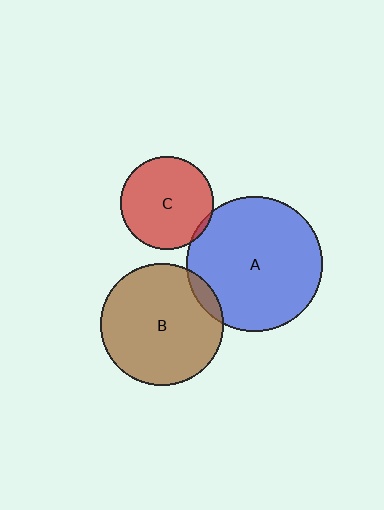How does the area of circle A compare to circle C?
Approximately 2.1 times.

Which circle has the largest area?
Circle A (blue).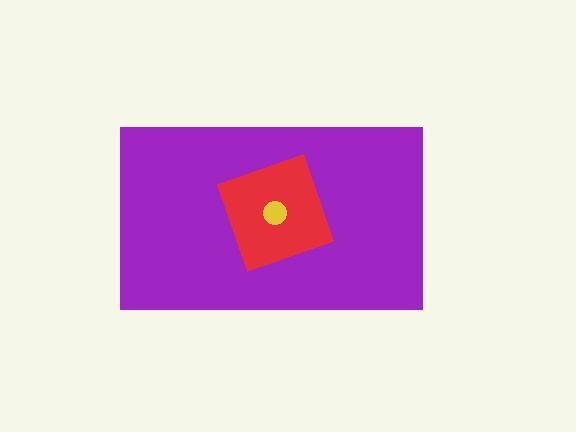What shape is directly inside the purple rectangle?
The red square.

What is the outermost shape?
The purple rectangle.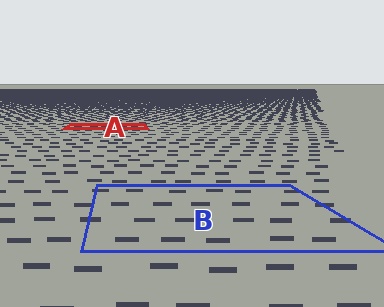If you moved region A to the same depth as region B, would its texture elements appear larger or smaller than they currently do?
They would appear larger. At a closer depth, the same texture elements are projected at a bigger on-screen size.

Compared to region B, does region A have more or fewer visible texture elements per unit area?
Region A has more texture elements per unit area — they are packed more densely because it is farther away.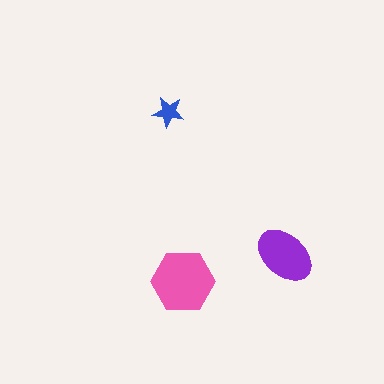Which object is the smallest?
The blue star.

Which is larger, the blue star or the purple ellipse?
The purple ellipse.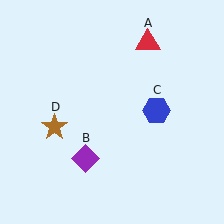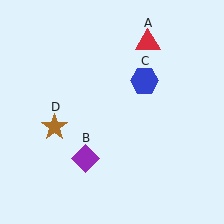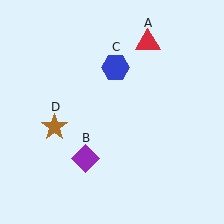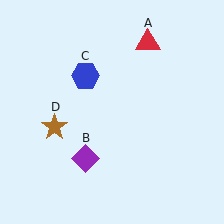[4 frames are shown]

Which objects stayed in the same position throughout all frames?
Red triangle (object A) and purple diamond (object B) and brown star (object D) remained stationary.